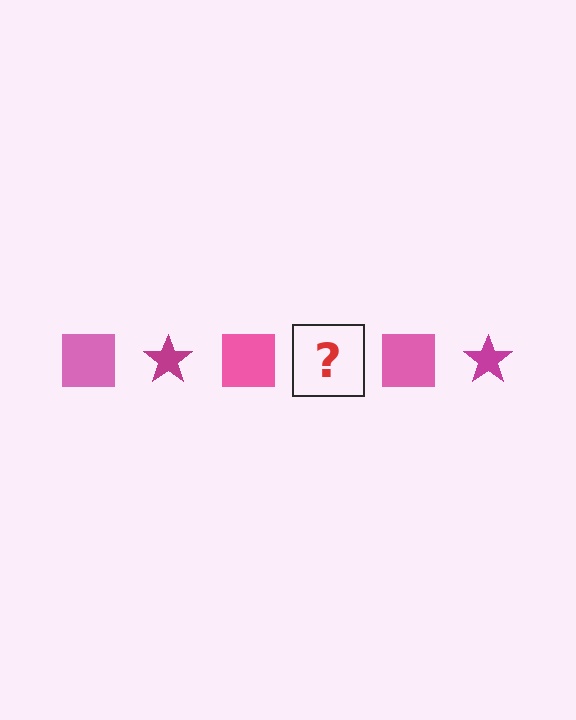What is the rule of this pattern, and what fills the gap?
The rule is that the pattern alternates between pink square and magenta star. The gap should be filled with a magenta star.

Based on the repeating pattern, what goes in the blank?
The blank should be a magenta star.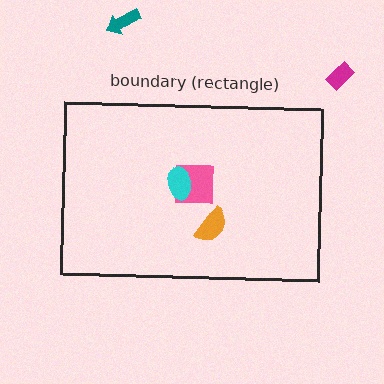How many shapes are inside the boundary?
3 inside, 2 outside.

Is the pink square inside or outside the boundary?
Inside.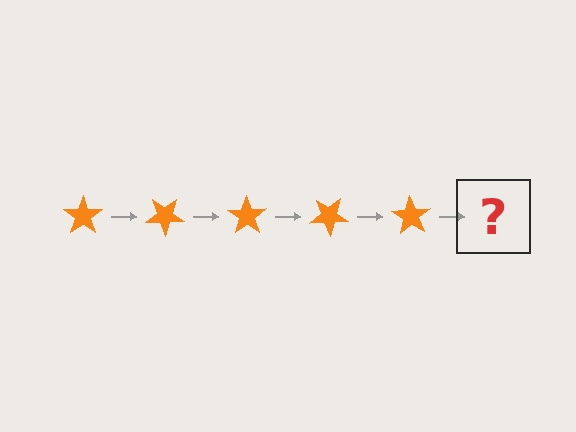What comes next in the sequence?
The next element should be an orange star rotated 175 degrees.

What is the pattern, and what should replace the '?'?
The pattern is that the star rotates 35 degrees each step. The '?' should be an orange star rotated 175 degrees.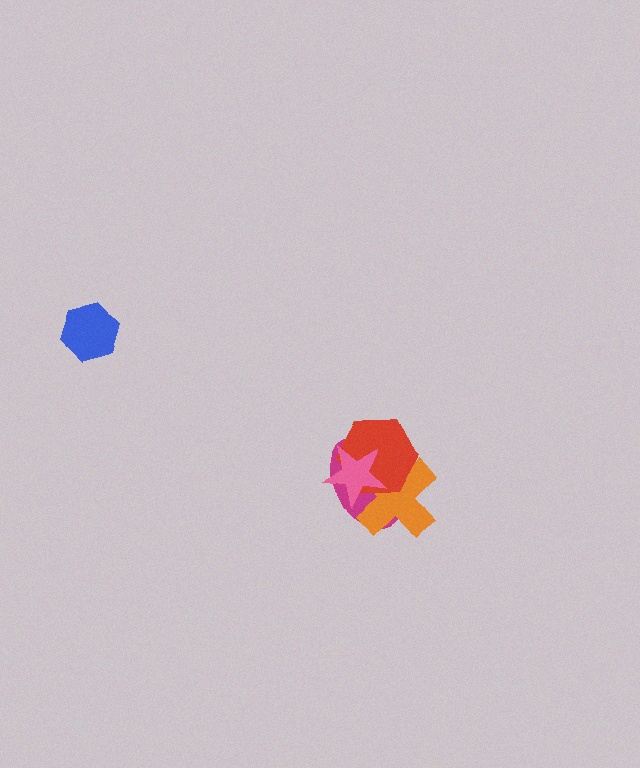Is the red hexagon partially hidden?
Yes, it is partially covered by another shape.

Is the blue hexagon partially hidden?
No, no other shape covers it.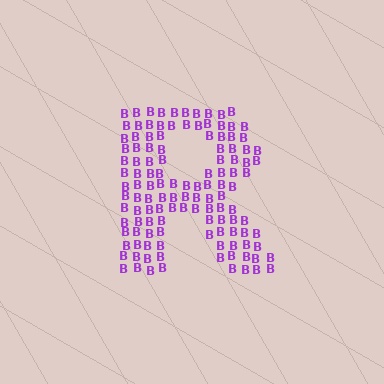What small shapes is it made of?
It is made of small letter B's.